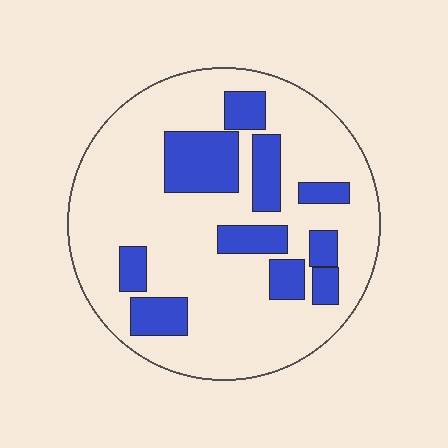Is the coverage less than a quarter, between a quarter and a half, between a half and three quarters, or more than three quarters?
Less than a quarter.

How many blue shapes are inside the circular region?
10.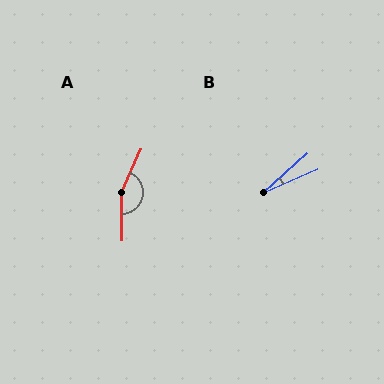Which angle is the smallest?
B, at approximately 19 degrees.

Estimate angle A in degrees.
Approximately 155 degrees.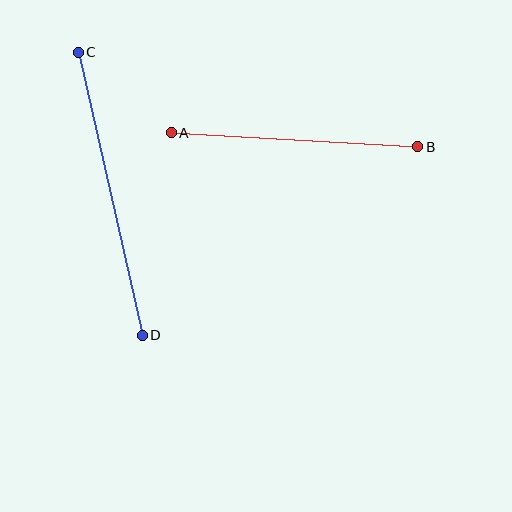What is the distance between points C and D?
The distance is approximately 290 pixels.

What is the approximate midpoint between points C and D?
The midpoint is at approximately (110, 194) pixels.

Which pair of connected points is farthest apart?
Points C and D are farthest apart.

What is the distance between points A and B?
The distance is approximately 247 pixels.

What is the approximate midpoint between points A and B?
The midpoint is at approximately (294, 140) pixels.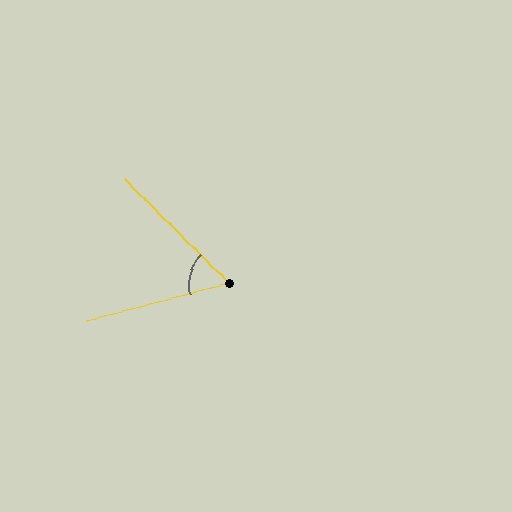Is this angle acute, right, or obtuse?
It is acute.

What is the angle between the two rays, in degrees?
Approximately 59 degrees.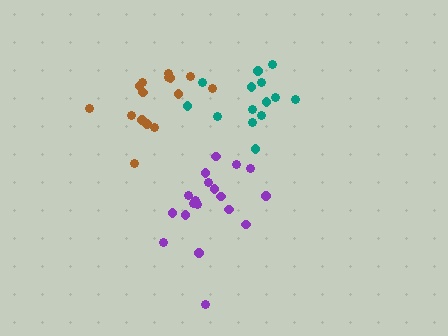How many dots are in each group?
Group 1: 14 dots, Group 2: 19 dots, Group 3: 15 dots (48 total).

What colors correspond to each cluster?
The clusters are colored: teal, purple, brown.